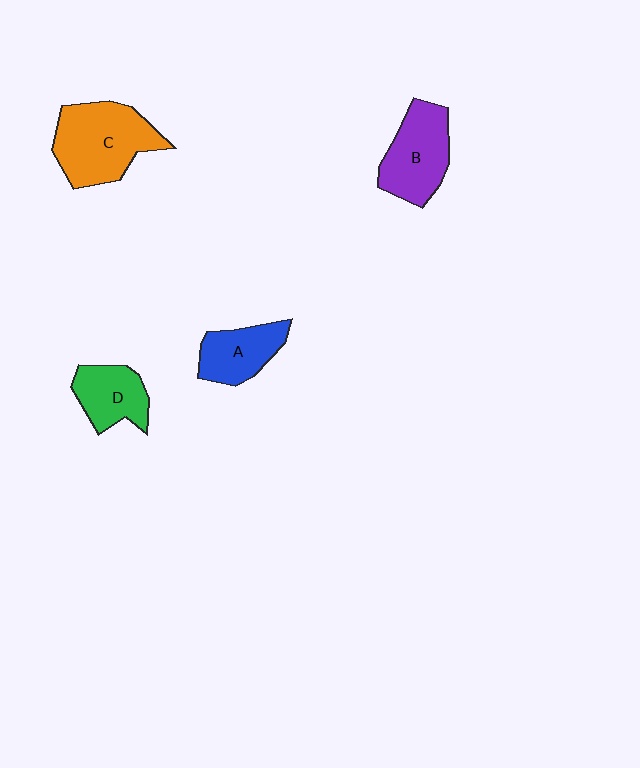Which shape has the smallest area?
Shape D (green).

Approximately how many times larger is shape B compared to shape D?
Approximately 1.3 times.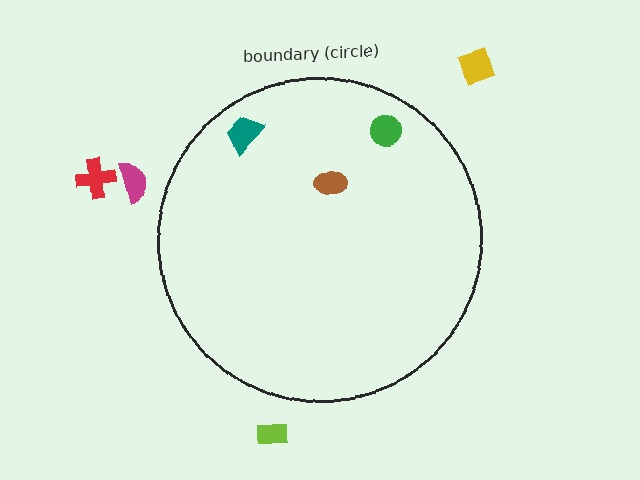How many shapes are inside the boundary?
3 inside, 4 outside.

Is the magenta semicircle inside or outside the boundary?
Outside.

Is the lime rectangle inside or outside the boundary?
Outside.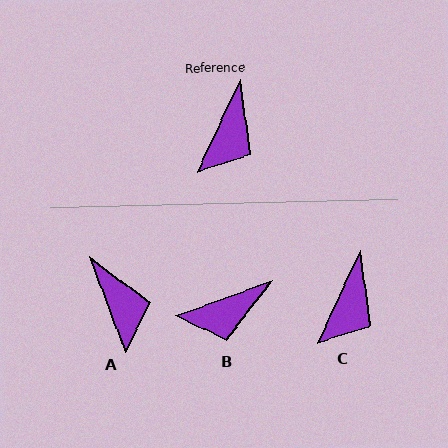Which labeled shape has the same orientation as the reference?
C.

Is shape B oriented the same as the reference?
No, it is off by about 46 degrees.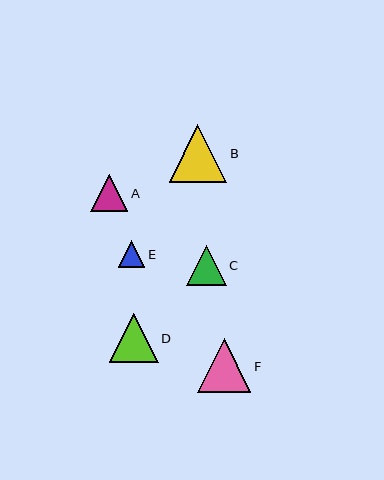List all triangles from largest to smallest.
From largest to smallest: B, F, D, C, A, E.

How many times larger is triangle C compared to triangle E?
Triangle C is approximately 1.5 times the size of triangle E.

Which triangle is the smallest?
Triangle E is the smallest with a size of approximately 26 pixels.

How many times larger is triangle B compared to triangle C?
Triangle B is approximately 1.4 times the size of triangle C.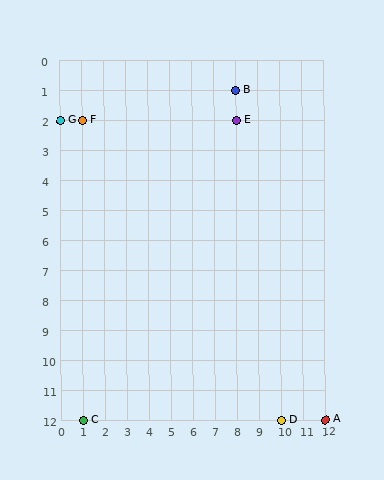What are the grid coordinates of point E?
Point E is at grid coordinates (8, 2).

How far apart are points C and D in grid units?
Points C and D are 9 columns apart.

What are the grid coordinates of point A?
Point A is at grid coordinates (12, 12).